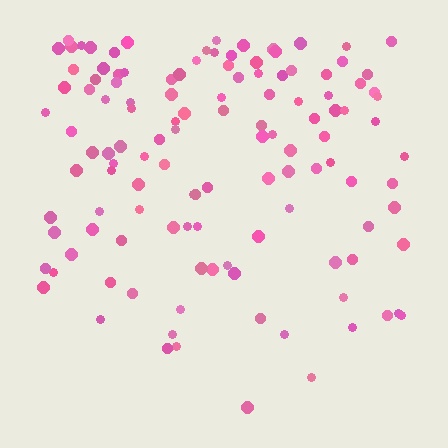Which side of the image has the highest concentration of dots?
The top.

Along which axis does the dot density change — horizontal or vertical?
Vertical.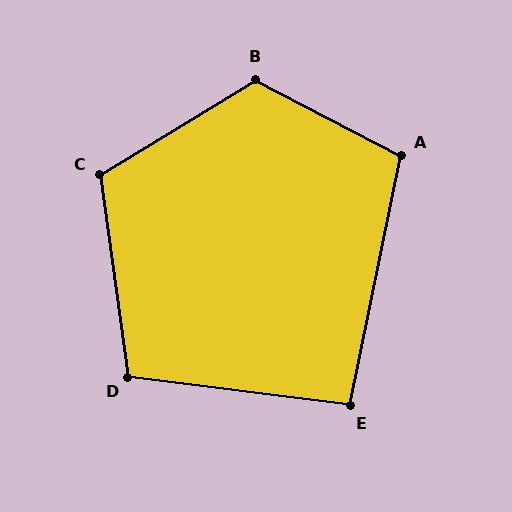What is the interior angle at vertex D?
Approximately 105 degrees (obtuse).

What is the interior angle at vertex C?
Approximately 113 degrees (obtuse).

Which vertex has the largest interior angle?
B, at approximately 121 degrees.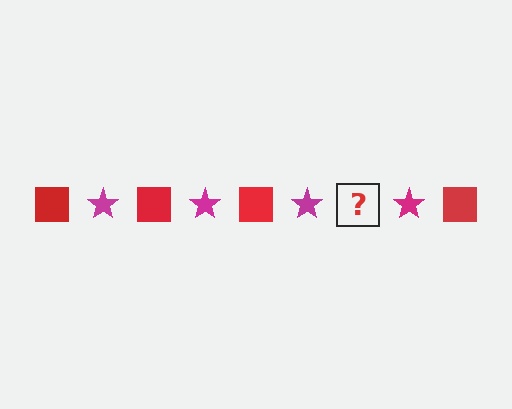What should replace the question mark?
The question mark should be replaced with a red square.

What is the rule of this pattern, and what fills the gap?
The rule is that the pattern alternates between red square and magenta star. The gap should be filled with a red square.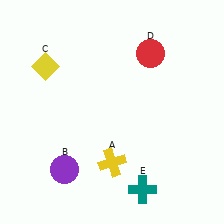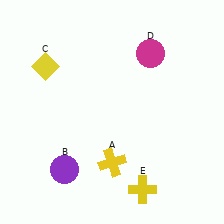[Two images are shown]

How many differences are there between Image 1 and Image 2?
There are 2 differences between the two images.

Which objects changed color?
D changed from red to magenta. E changed from teal to yellow.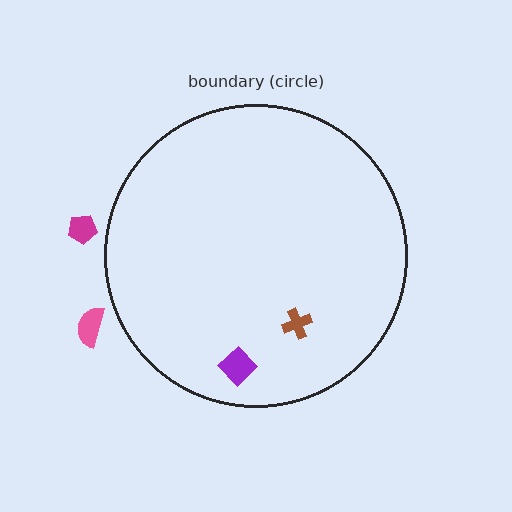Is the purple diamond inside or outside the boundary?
Inside.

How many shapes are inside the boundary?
2 inside, 2 outside.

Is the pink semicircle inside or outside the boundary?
Outside.